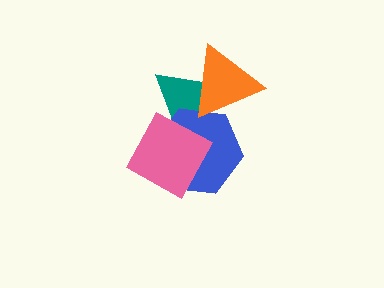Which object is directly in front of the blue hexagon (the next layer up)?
The pink square is directly in front of the blue hexagon.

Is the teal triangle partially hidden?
Yes, it is partially covered by another shape.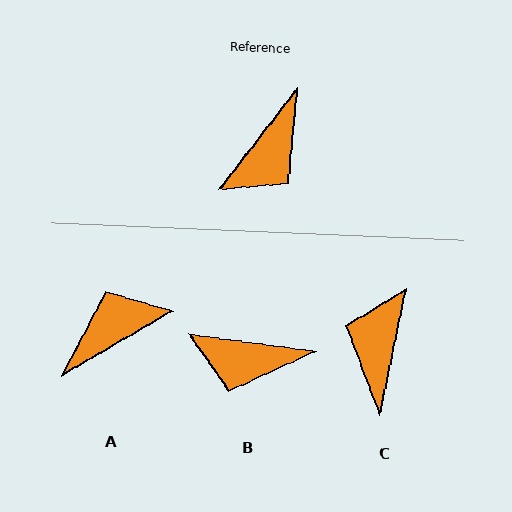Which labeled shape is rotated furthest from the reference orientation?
A, about 158 degrees away.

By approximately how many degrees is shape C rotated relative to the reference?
Approximately 154 degrees clockwise.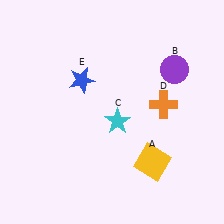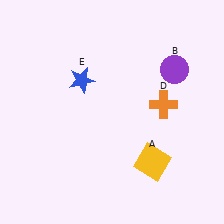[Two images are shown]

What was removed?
The cyan star (C) was removed in Image 2.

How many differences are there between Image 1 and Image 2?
There is 1 difference between the two images.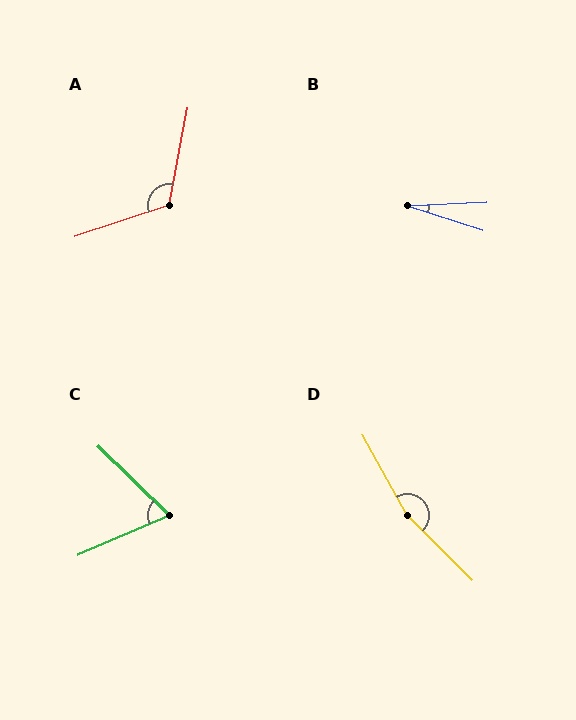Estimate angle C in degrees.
Approximately 67 degrees.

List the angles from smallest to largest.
B (20°), C (67°), A (119°), D (164°).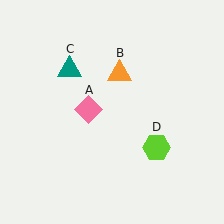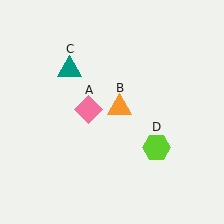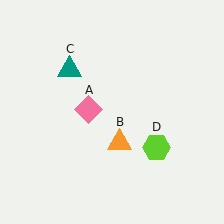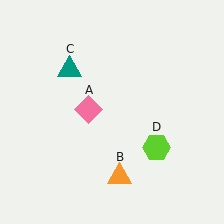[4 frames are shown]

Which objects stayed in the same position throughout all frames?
Pink diamond (object A) and teal triangle (object C) and lime hexagon (object D) remained stationary.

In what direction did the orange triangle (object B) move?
The orange triangle (object B) moved down.